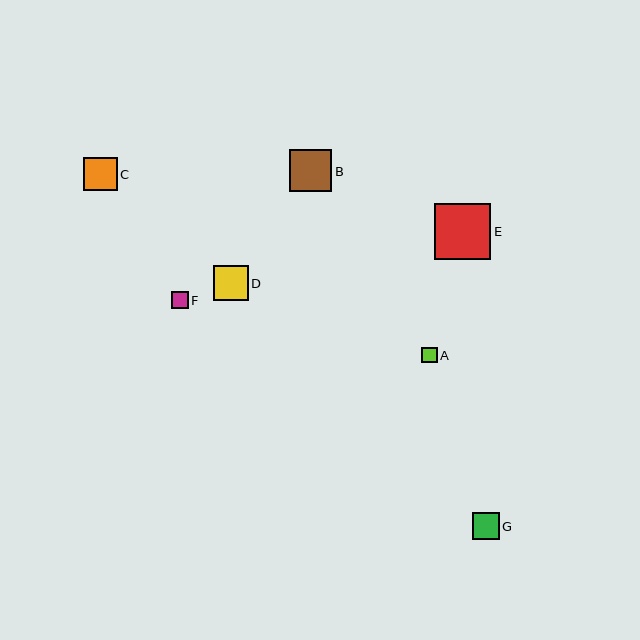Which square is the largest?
Square E is the largest with a size of approximately 56 pixels.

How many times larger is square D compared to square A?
Square D is approximately 2.3 times the size of square A.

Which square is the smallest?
Square A is the smallest with a size of approximately 15 pixels.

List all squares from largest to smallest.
From largest to smallest: E, B, D, C, G, F, A.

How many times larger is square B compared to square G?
Square B is approximately 1.6 times the size of square G.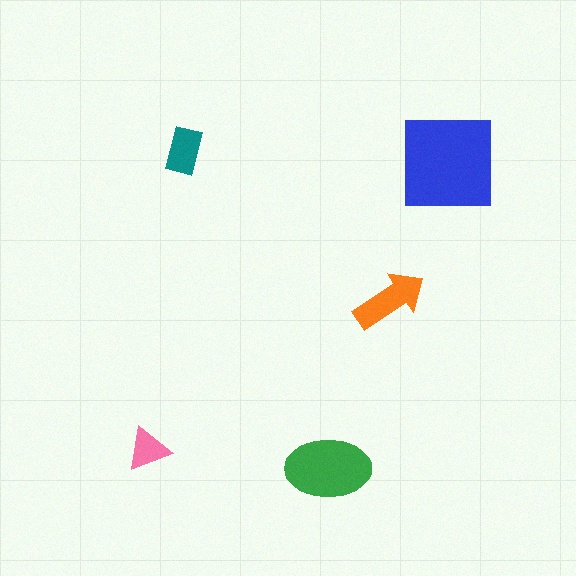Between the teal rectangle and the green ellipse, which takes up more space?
The green ellipse.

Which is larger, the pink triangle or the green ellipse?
The green ellipse.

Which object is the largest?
The blue square.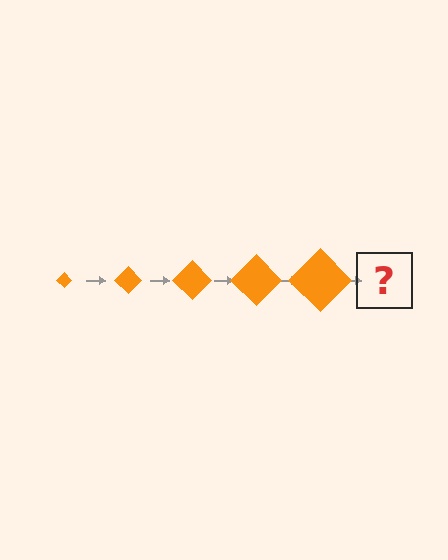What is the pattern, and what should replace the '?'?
The pattern is that the diamond gets progressively larger each step. The '?' should be an orange diamond, larger than the previous one.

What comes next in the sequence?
The next element should be an orange diamond, larger than the previous one.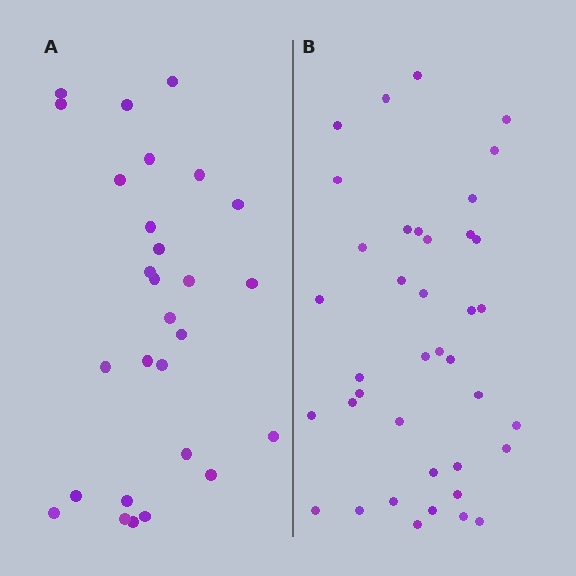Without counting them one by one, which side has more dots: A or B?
Region B (the right region) has more dots.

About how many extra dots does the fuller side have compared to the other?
Region B has roughly 12 or so more dots than region A.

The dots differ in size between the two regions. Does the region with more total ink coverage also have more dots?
No. Region A has more total ink coverage because its dots are larger, but region B actually contains more individual dots. Total area can be misleading — the number of items is what matters here.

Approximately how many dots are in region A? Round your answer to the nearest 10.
About 30 dots. (The exact count is 28, which rounds to 30.)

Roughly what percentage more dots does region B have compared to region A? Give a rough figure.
About 40% more.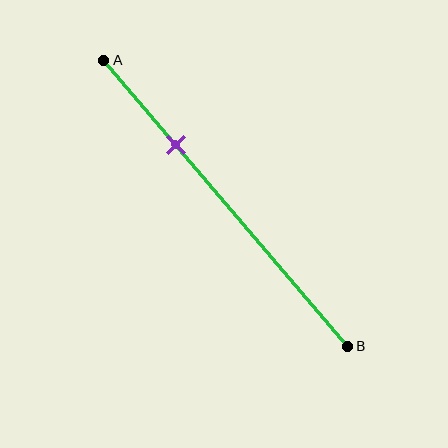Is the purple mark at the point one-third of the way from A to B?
No, the mark is at about 30% from A, not at the 33% one-third point.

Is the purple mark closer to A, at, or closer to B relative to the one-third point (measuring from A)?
The purple mark is closer to point A than the one-third point of segment AB.